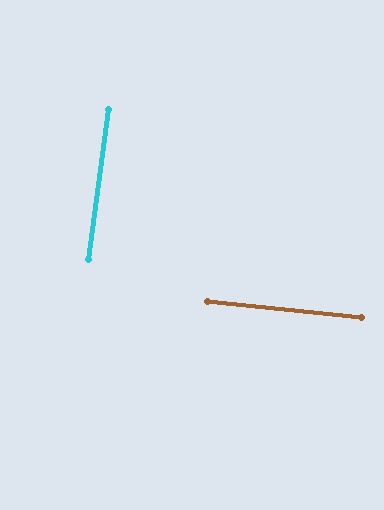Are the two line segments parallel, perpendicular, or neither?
Perpendicular — they meet at approximately 88°.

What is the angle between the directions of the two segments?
Approximately 88 degrees.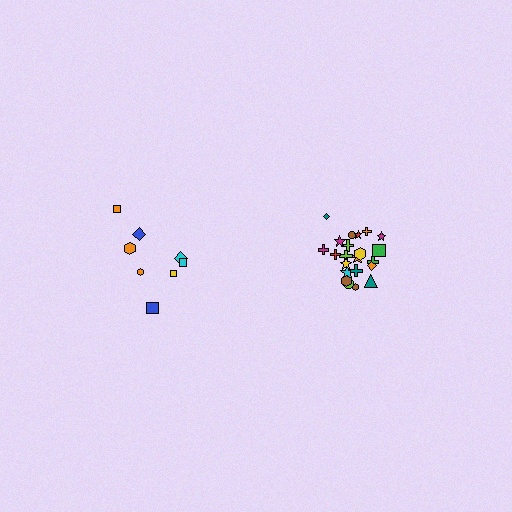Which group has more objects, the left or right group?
The right group.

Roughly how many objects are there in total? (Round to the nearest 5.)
Roughly 30 objects in total.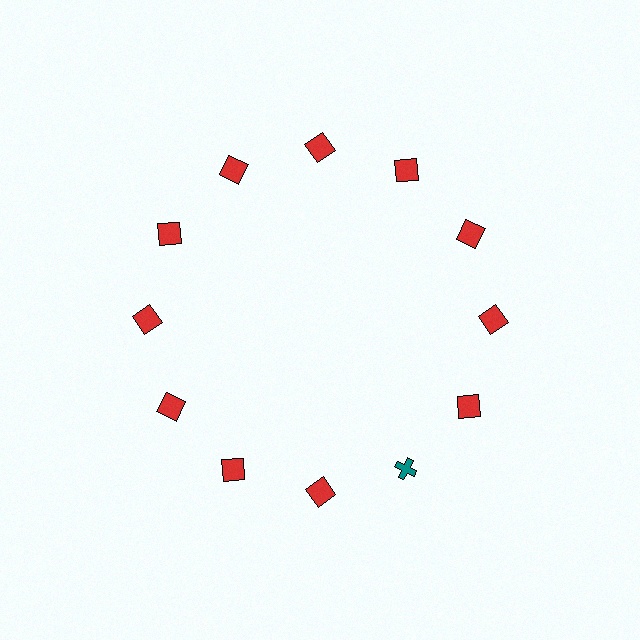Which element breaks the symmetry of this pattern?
The teal cross at roughly the 5 o'clock position breaks the symmetry. All other shapes are red squares.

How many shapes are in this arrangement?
There are 12 shapes arranged in a ring pattern.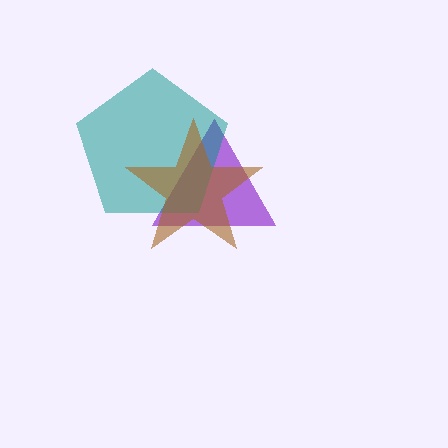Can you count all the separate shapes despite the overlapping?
Yes, there are 3 separate shapes.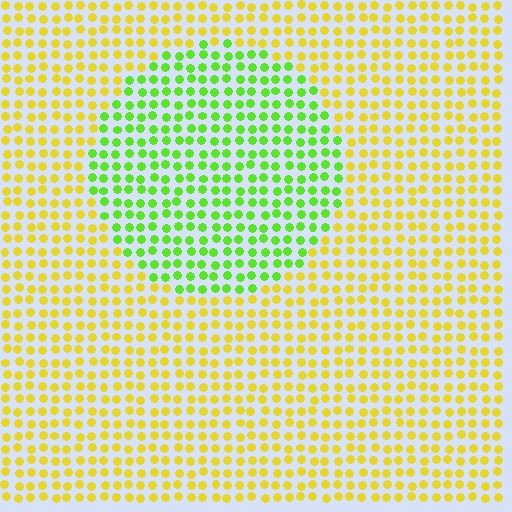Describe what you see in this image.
The image is filled with small yellow elements in a uniform arrangement. A circle-shaped region is visible where the elements are tinted to a slightly different hue, forming a subtle color boundary.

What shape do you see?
I see a circle.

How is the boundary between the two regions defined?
The boundary is defined purely by a slight shift in hue (about 50 degrees). Spacing, size, and orientation are identical on both sides.